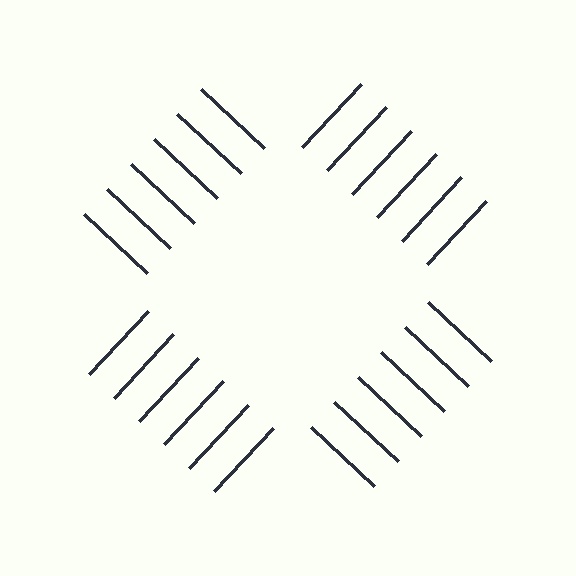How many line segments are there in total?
24 — 6 along each of the 4 edges.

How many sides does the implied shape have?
4 sides — the line-ends trace a square.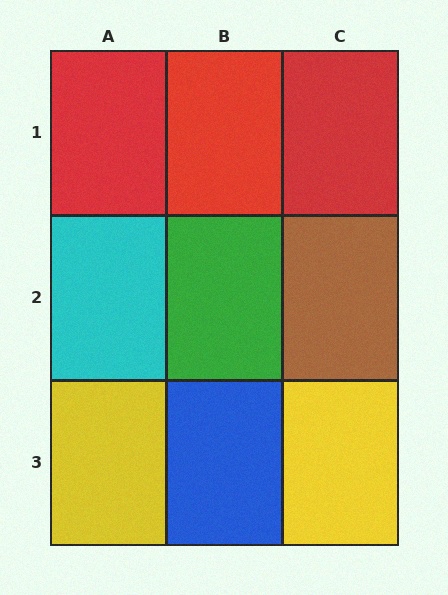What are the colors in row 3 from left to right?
Yellow, blue, yellow.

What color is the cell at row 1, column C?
Red.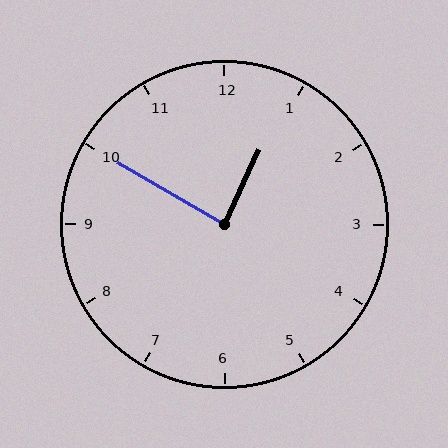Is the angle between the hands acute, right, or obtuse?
It is right.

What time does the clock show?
12:50.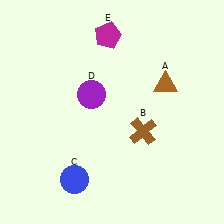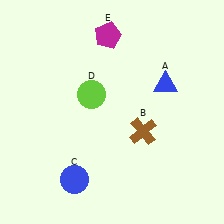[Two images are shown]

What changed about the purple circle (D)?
In Image 1, D is purple. In Image 2, it changed to lime.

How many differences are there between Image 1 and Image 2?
There are 2 differences between the two images.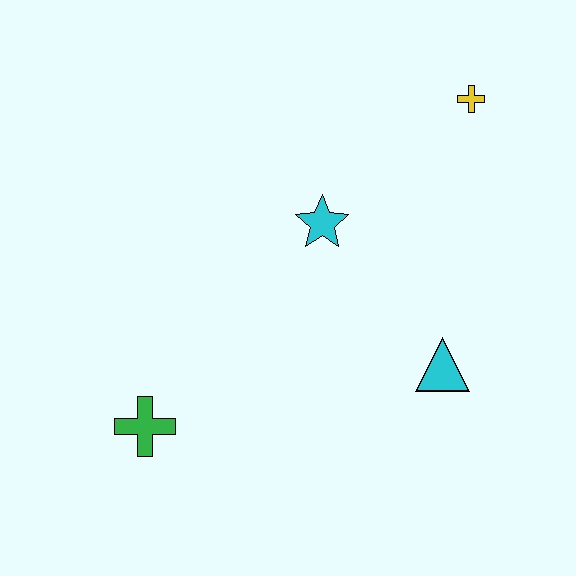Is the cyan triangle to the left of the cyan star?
No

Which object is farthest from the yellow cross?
The green cross is farthest from the yellow cross.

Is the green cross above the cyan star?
No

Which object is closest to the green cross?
The cyan star is closest to the green cross.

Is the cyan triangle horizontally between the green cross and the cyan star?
No